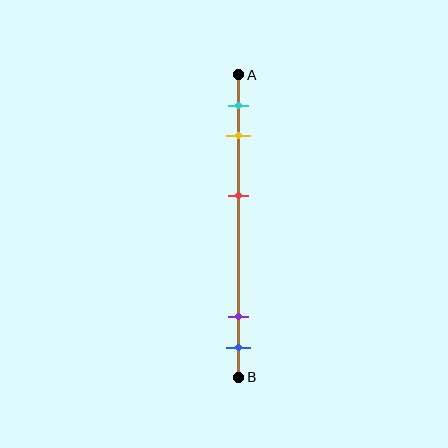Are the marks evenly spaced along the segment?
No, the marks are not evenly spaced.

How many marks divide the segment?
There are 5 marks dividing the segment.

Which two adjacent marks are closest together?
The purple and blue marks are the closest adjacent pair.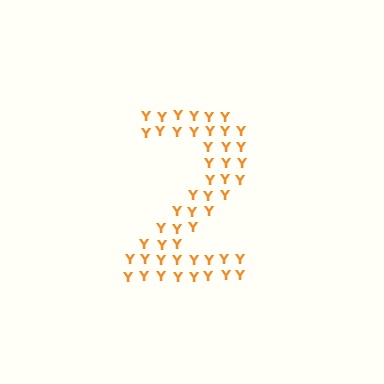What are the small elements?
The small elements are letter Y's.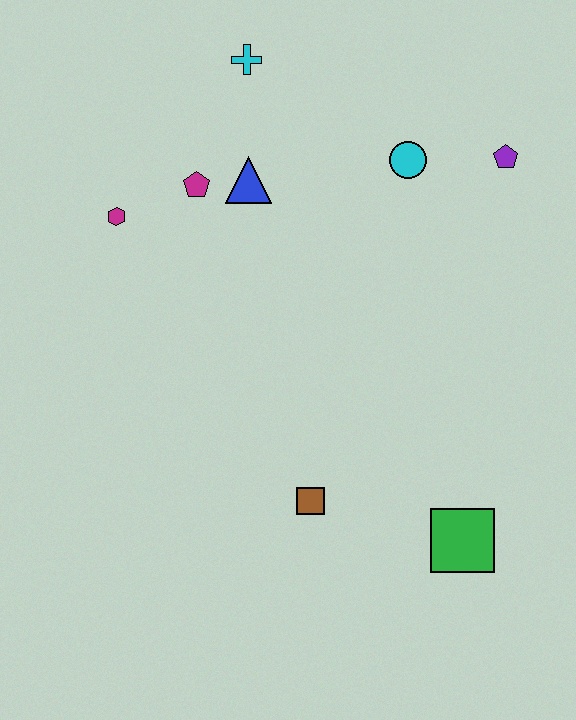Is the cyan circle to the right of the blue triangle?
Yes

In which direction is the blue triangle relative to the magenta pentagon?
The blue triangle is to the right of the magenta pentagon.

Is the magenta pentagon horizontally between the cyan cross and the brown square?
No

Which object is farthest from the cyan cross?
The green square is farthest from the cyan cross.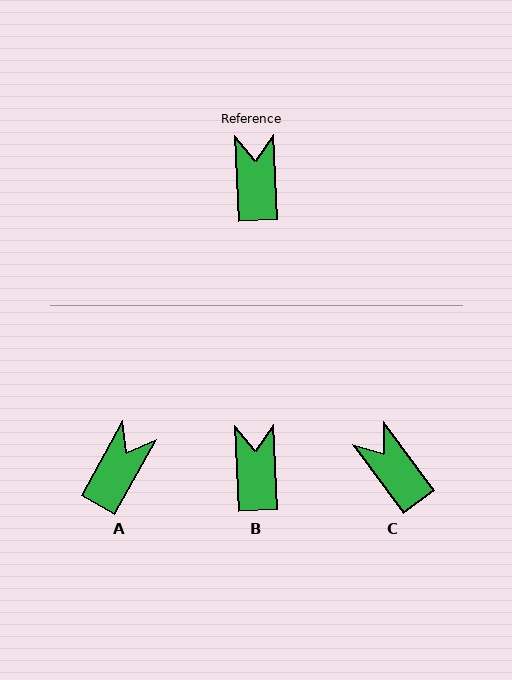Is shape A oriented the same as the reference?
No, it is off by about 32 degrees.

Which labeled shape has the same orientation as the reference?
B.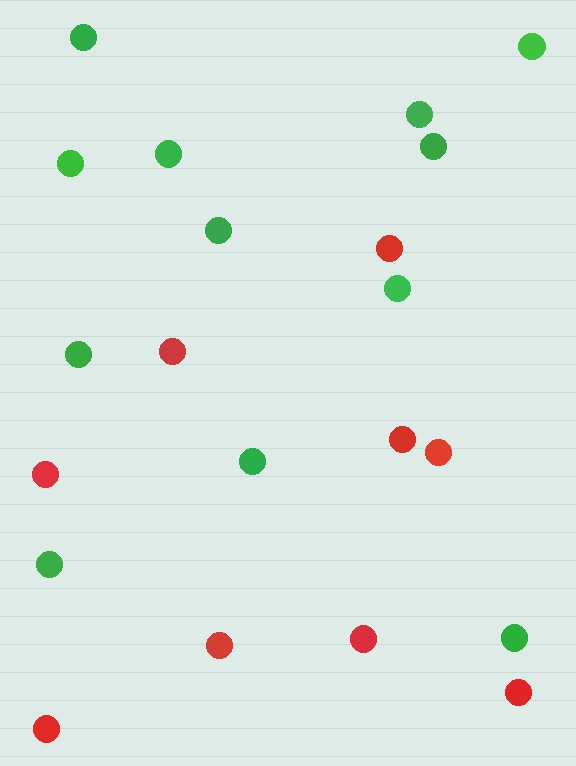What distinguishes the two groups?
There are 2 groups: one group of red circles (9) and one group of green circles (12).